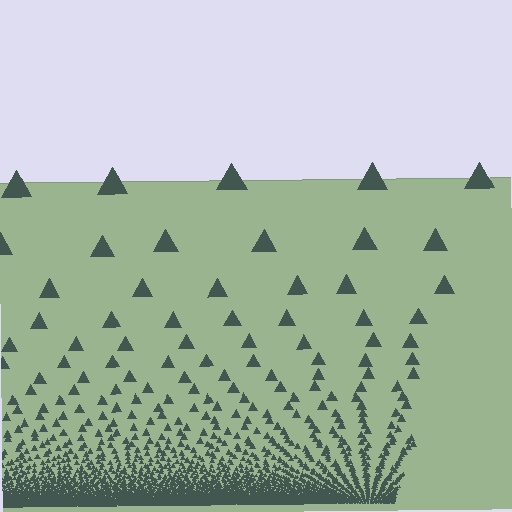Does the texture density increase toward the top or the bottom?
Density increases toward the bottom.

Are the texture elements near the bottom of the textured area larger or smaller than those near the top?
Smaller. The gradient is inverted — elements near the bottom are smaller and denser.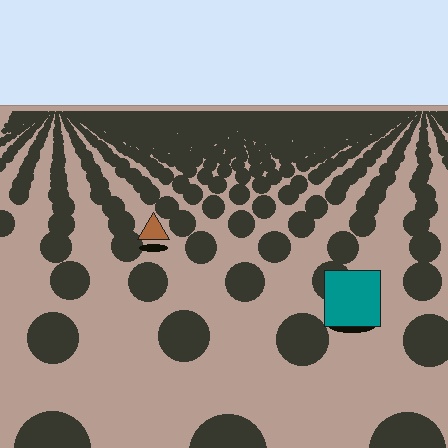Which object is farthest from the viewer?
The brown triangle is farthest from the viewer. It appears smaller and the ground texture around it is denser.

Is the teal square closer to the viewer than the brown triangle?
Yes. The teal square is closer — you can tell from the texture gradient: the ground texture is coarser near it.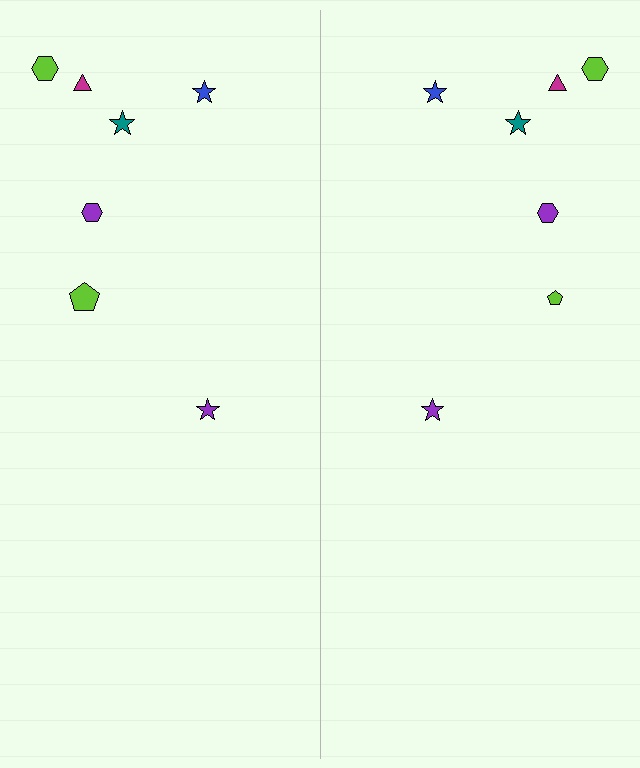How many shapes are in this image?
There are 14 shapes in this image.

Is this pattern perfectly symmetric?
No, the pattern is not perfectly symmetric. The lime pentagon on the right side has a different size than its mirror counterpart.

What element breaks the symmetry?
The lime pentagon on the right side has a different size than its mirror counterpart.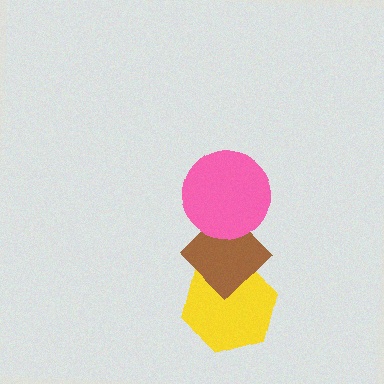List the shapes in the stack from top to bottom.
From top to bottom: the pink circle, the brown diamond, the yellow hexagon.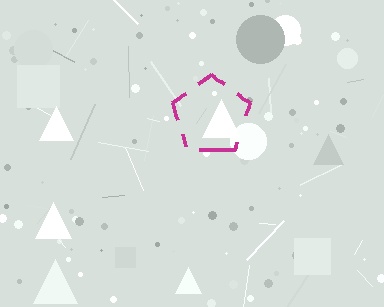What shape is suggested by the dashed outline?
The dashed outline suggests a pentagon.